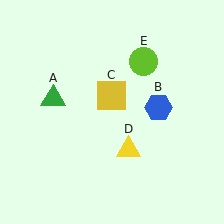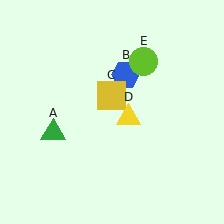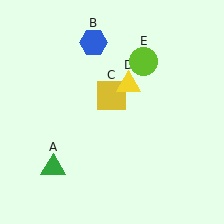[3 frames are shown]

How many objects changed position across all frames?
3 objects changed position: green triangle (object A), blue hexagon (object B), yellow triangle (object D).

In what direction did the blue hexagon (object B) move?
The blue hexagon (object B) moved up and to the left.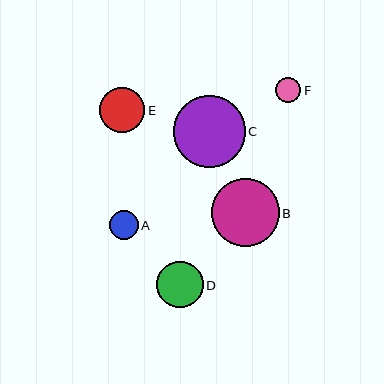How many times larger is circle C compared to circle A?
Circle C is approximately 2.5 times the size of circle A.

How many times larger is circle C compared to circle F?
Circle C is approximately 2.8 times the size of circle F.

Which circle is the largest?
Circle C is the largest with a size of approximately 72 pixels.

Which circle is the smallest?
Circle F is the smallest with a size of approximately 25 pixels.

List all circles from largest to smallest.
From largest to smallest: C, B, D, E, A, F.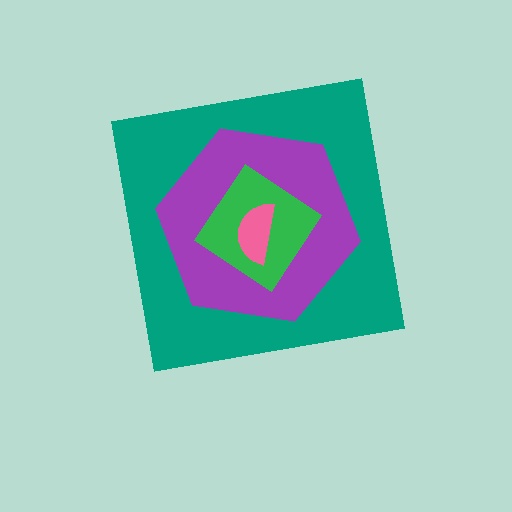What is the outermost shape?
The teal square.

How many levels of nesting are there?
4.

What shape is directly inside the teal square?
The purple hexagon.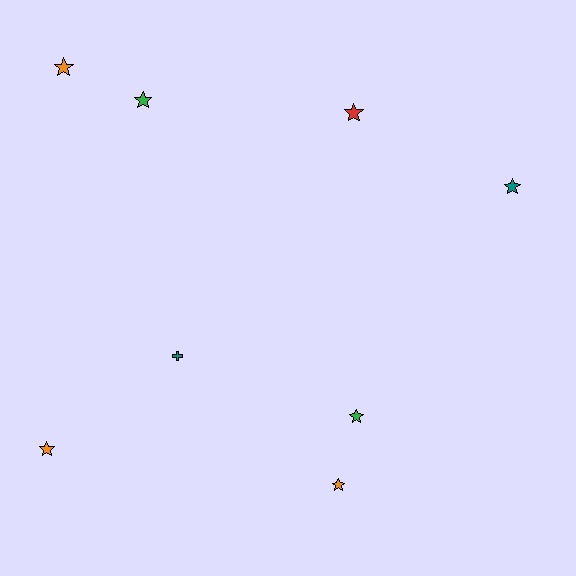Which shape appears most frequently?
Star, with 7 objects.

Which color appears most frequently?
Orange, with 3 objects.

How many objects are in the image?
There are 8 objects.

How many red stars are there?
There is 1 red star.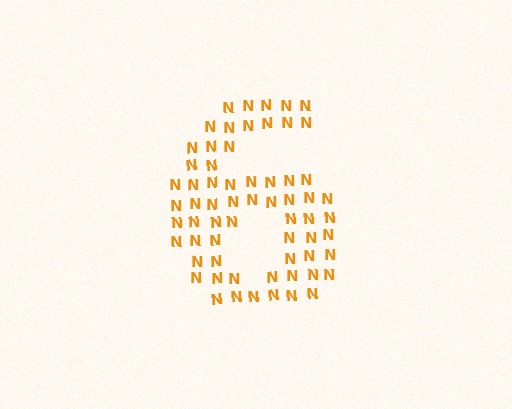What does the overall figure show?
The overall figure shows the digit 6.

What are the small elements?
The small elements are letter N's.